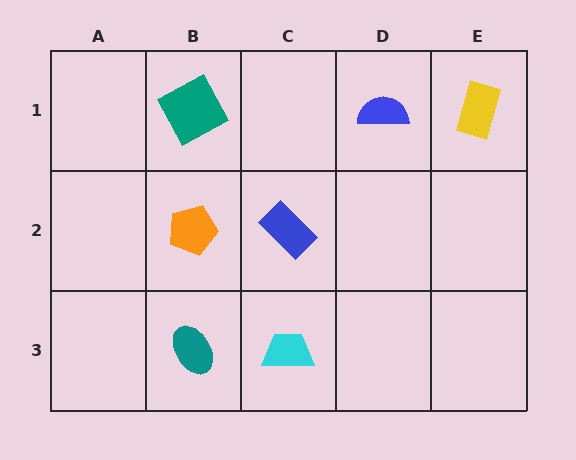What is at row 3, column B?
A teal ellipse.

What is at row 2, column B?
An orange pentagon.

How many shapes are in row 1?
3 shapes.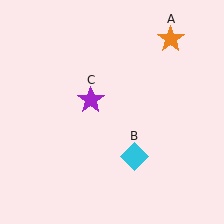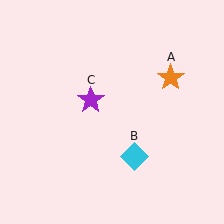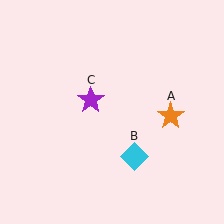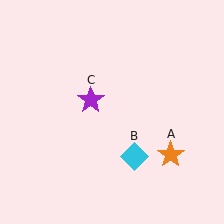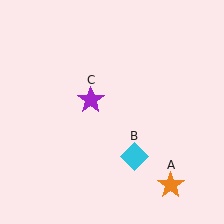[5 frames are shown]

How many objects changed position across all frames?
1 object changed position: orange star (object A).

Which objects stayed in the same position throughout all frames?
Cyan diamond (object B) and purple star (object C) remained stationary.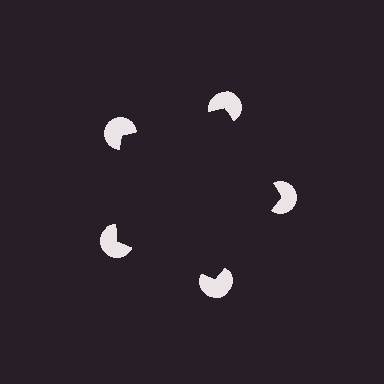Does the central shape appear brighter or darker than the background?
It typically appears slightly darker than the background, even though no actual brightness change is drawn.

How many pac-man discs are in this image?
There are 5 — one at each vertex of the illusory pentagon.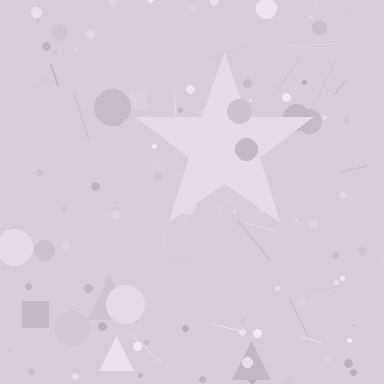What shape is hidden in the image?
A star is hidden in the image.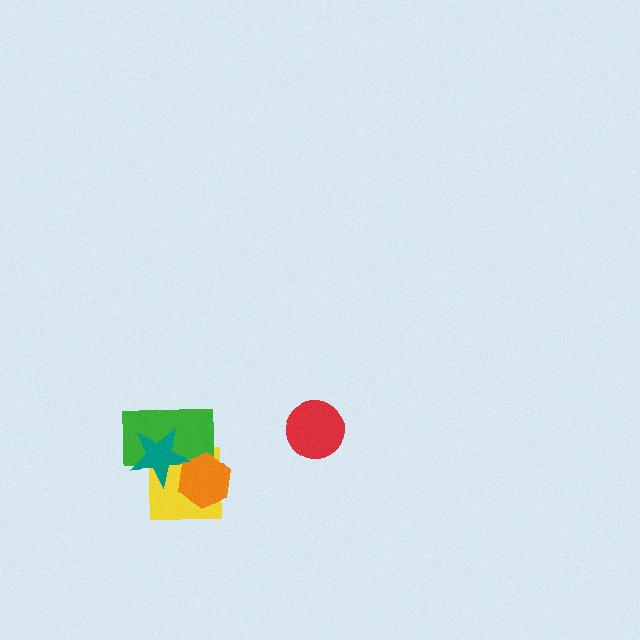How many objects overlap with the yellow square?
3 objects overlap with the yellow square.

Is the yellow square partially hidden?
Yes, it is partially covered by another shape.